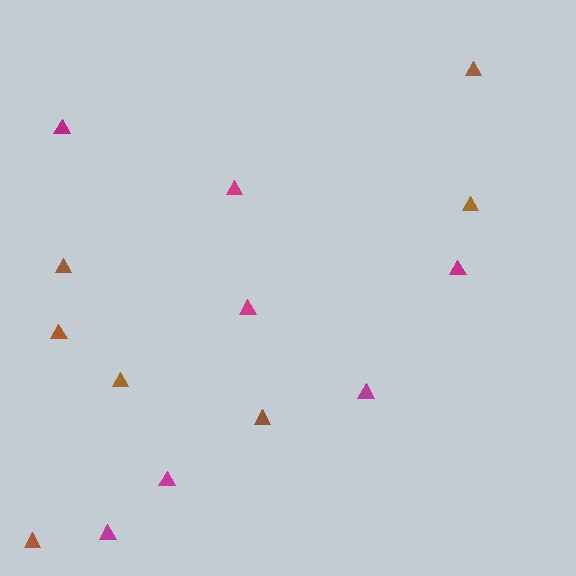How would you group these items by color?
There are 2 groups: one group of brown triangles (7) and one group of magenta triangles (7).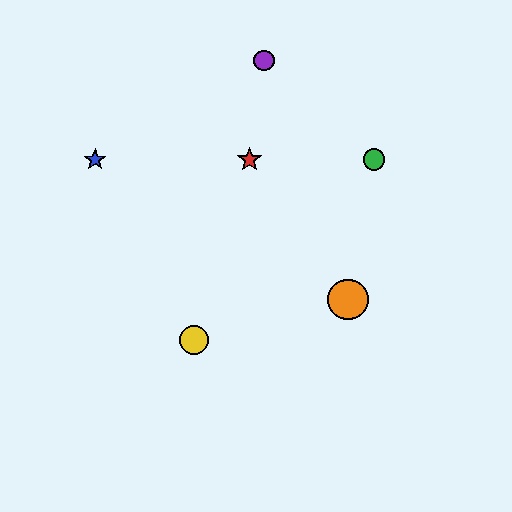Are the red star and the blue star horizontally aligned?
Yes, both are at y≈160.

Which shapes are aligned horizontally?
The red star, the blue star, the green circle are aligned horizontally.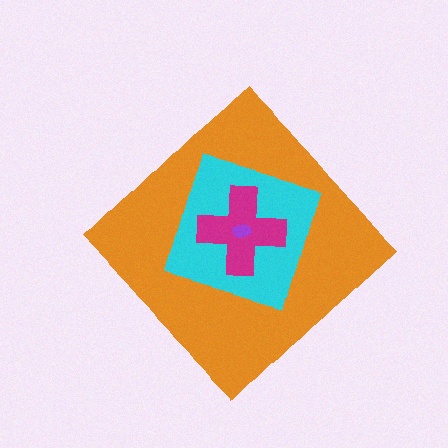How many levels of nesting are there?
4.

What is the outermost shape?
The orange diamond.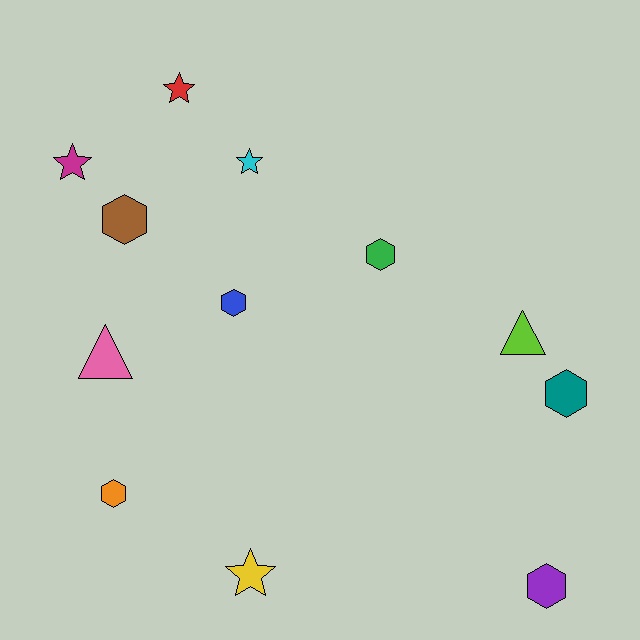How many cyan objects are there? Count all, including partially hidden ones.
There is 1 cyan object.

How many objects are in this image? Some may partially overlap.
There are 12 objects.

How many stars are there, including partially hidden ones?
There are 4 stars.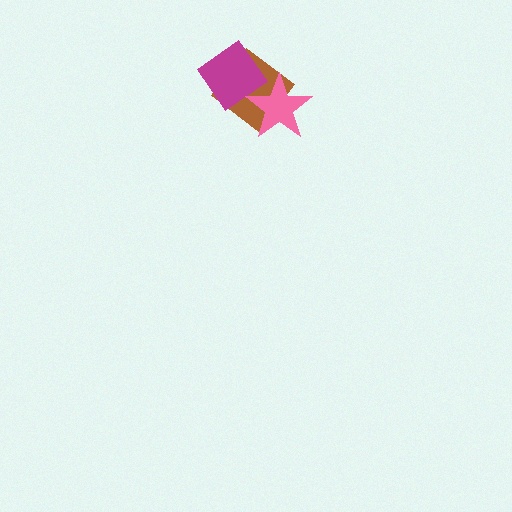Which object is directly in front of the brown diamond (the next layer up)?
The magenta diamond is directly in front of the brown diamond.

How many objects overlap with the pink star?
1 object overlaps with the pink star.